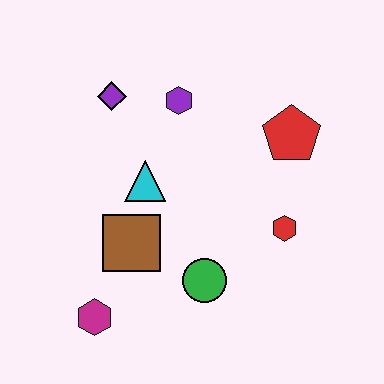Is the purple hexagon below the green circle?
No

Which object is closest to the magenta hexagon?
The brown square is closest to the magenta hexagon.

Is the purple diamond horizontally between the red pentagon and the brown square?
No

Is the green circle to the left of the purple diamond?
No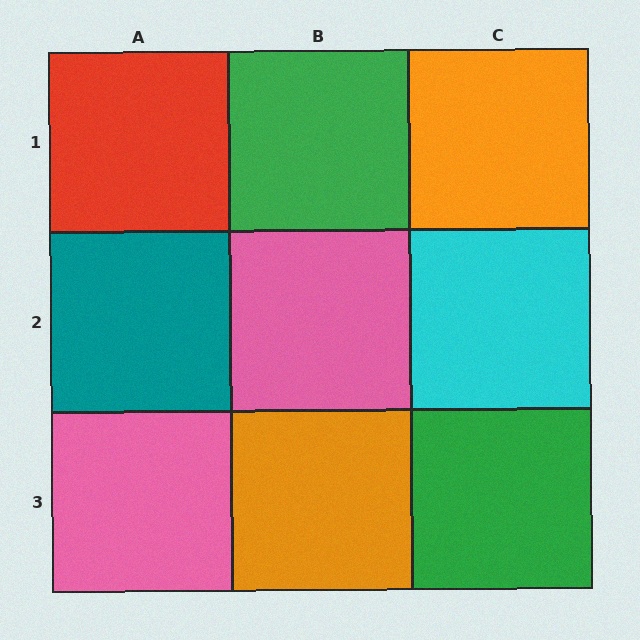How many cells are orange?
2 cells are orange.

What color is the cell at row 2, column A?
Teal.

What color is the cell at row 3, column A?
Pink.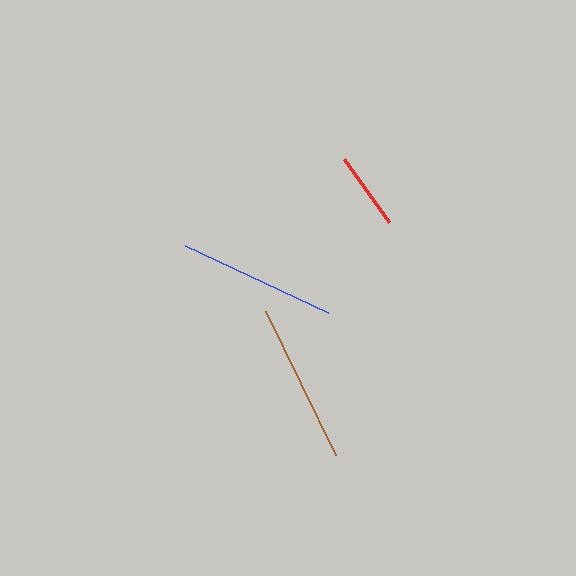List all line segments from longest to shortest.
From longest to shortest: brown, blue, red.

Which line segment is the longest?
The brown line is the longest at approximately 159 pixels.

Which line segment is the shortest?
The red line is the shortest at approximately 77 pixels.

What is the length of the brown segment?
The brown segment is approximately 159 pixels long.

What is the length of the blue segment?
The blue segment is approximately 158 pixels long.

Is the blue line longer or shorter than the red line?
The blue line is longer than the red line.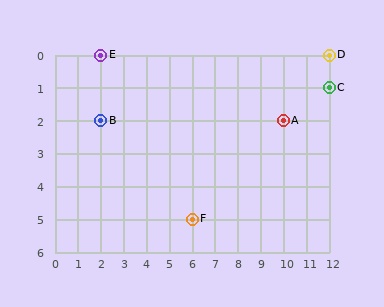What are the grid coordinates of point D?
Point D is at grid coordinates (12, 0).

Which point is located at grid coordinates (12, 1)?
Point C is at (12, 1).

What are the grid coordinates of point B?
Point B is at grid coordinates (2, 2).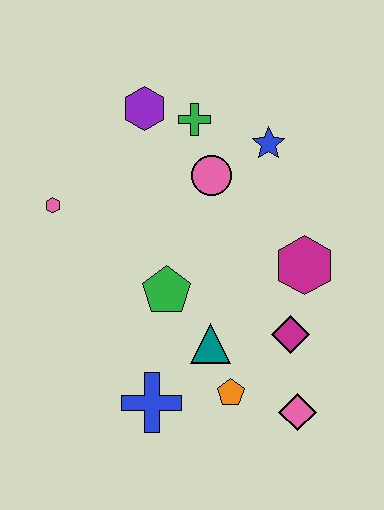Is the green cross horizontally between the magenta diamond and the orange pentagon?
No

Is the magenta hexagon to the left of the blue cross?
No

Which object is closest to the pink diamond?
The orange pentagon is closest to the pink diamond.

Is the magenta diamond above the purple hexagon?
No